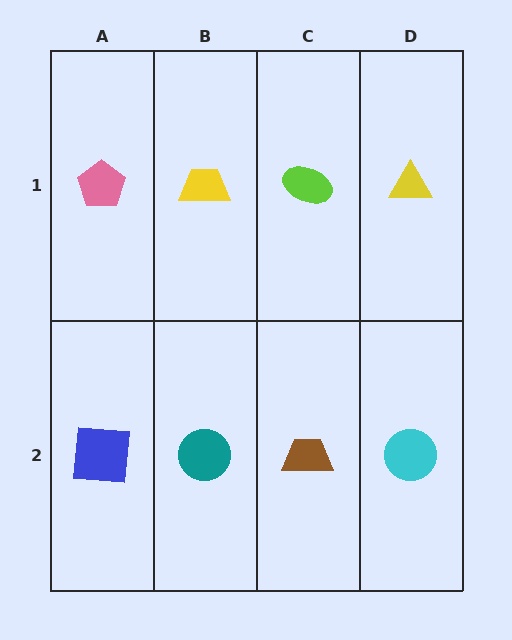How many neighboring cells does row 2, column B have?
3.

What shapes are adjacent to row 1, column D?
A cyan circle (row 2, column D), a lime ellipse (row 1, column C).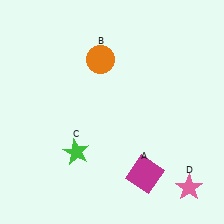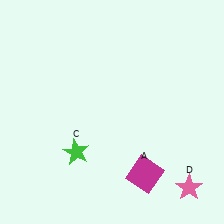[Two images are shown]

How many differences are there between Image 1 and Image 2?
There is 1 difference between the two images.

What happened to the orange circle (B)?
The orange circle (B) was removed in Image 2. It was in the top-left area of Image 1.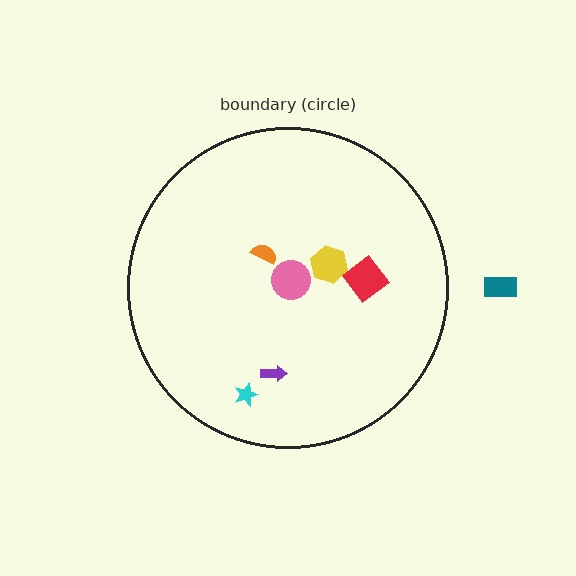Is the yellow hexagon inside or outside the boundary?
Inside.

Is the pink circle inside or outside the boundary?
Inside.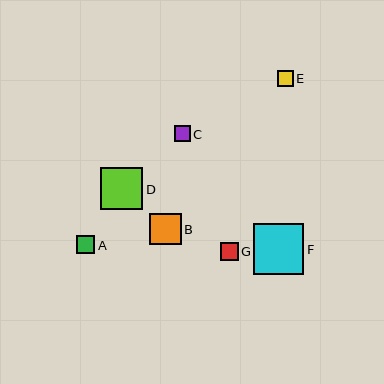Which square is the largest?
Square F is the largest with a size of approximately 50 pixels.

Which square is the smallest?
Square C is the smallest with a size of approximately 16 pixels.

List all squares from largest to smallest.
From largest to smallest: F, D, B, A, G, E, C.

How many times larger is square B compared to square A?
Square B is approximately 1.7 times the size of square A.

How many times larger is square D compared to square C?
Square D is approximately 2.6 times the size of square C.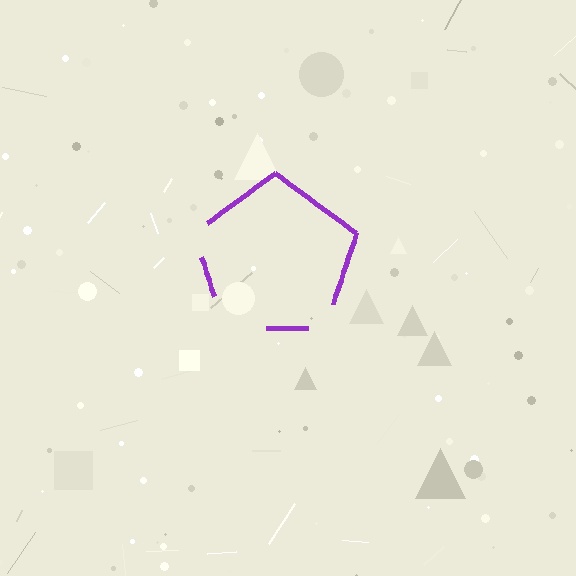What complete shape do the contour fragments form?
The contour fragments form a pentagon.